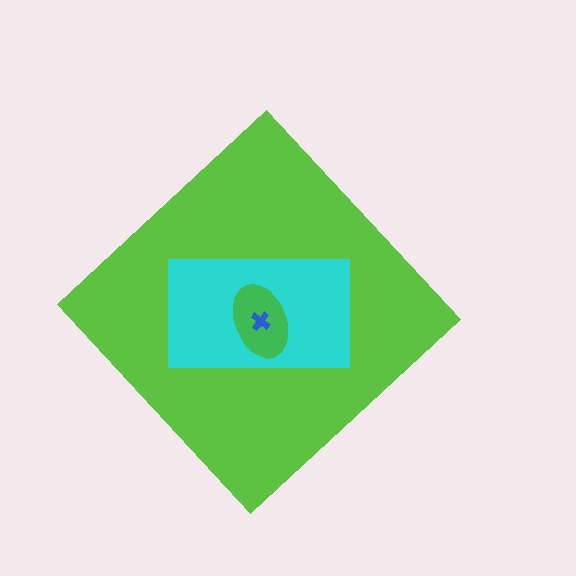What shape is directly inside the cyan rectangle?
The green ellipse.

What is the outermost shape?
The lime diamond.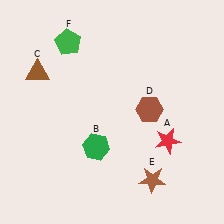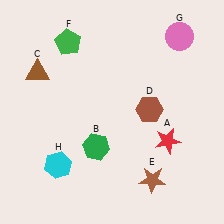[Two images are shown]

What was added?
A pink circle (G), a cyan hexagon (H) were added in Image 2.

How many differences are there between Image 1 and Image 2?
There are 2 differences between the two images.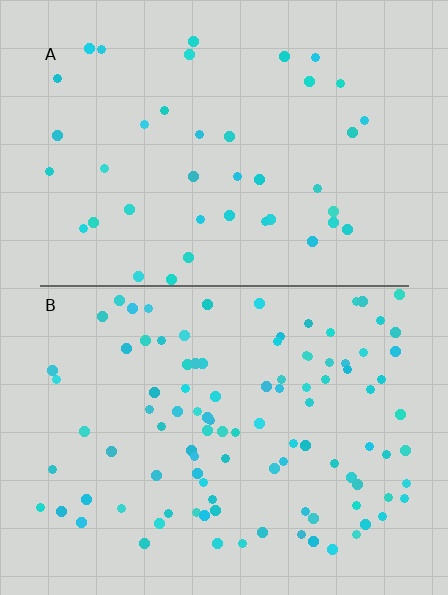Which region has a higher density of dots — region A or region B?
B (the bottom).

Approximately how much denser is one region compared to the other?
Approximately 2.5× — region B over region A.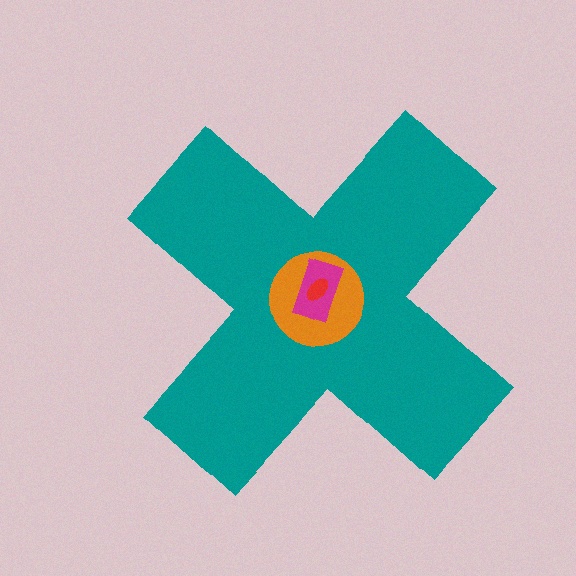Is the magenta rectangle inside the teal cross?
Yes.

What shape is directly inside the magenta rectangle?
The red ellipse.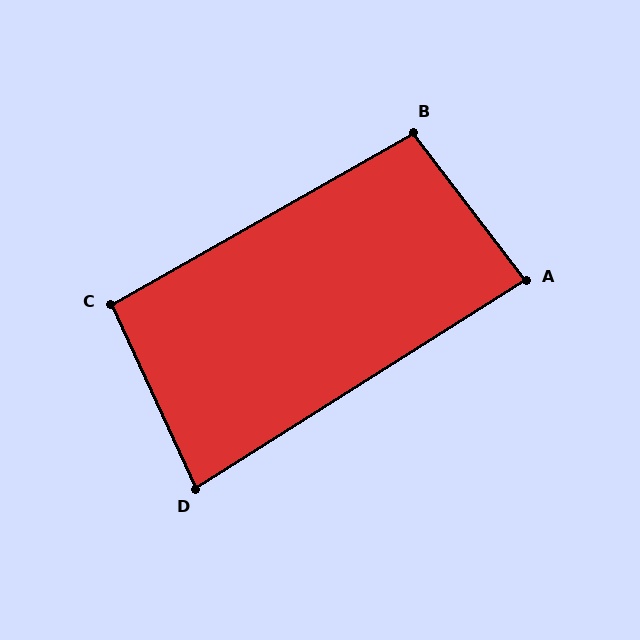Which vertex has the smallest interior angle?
D, at approximately 82 degrees.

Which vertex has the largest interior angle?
B, at approximately 98 degrees.